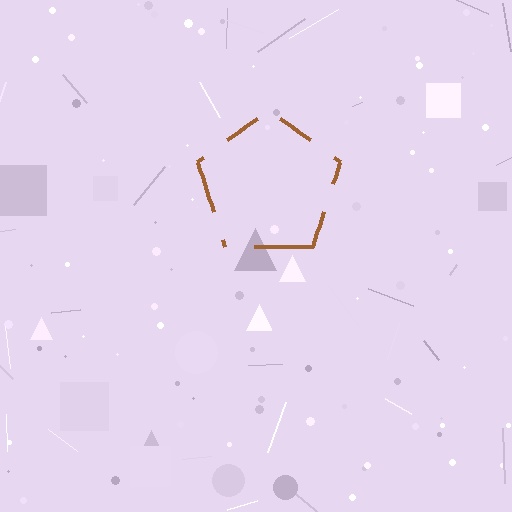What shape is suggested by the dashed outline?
The dashed outline suggests a pentagon.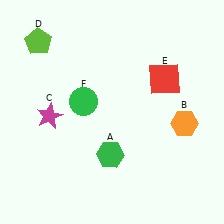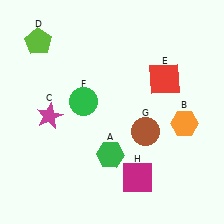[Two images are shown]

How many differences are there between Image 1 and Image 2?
There are 2 differences between the two images.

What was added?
A brown circle (G), a magenta square (H) were added in Image 2.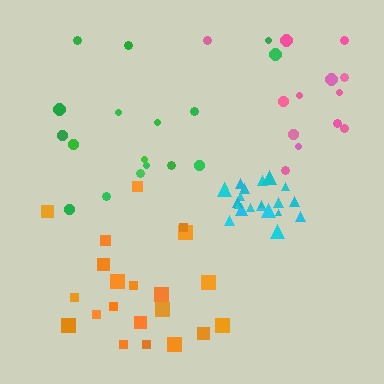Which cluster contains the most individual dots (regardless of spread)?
Cyan (21).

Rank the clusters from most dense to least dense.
cyan, orange, green, pink.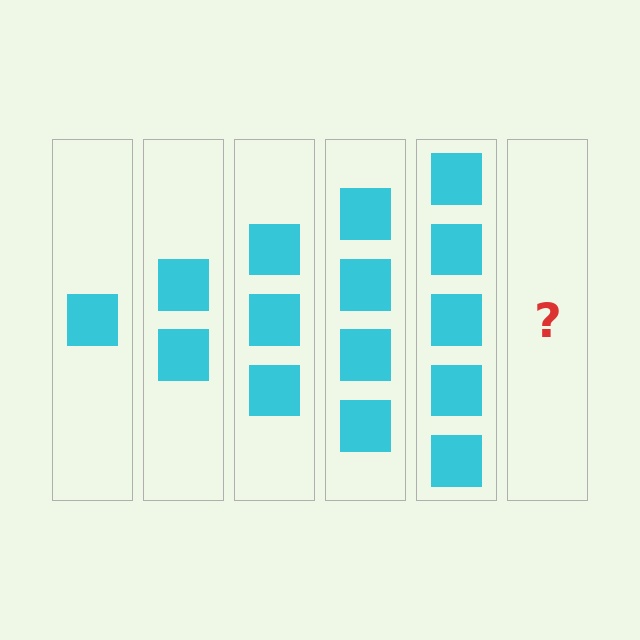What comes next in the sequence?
The next element should be 6 squares.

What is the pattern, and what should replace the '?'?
The pattern is that each step adds one more square. The '?' should be 6 squares.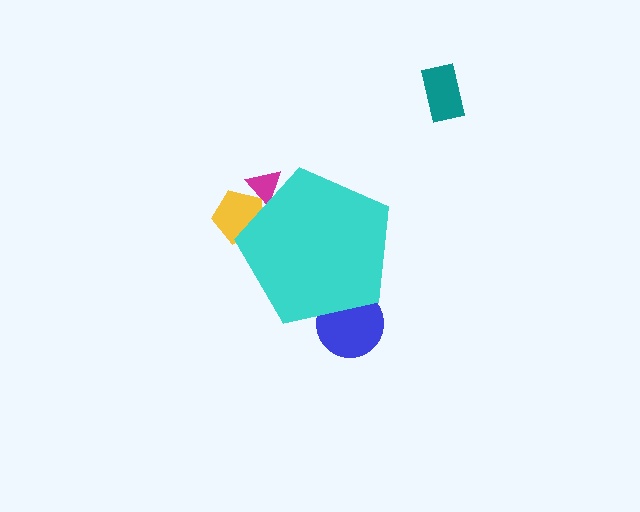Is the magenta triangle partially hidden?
Yes, the magenta triangle is partially hidden behind the cyan pentagon.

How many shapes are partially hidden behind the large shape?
3 shapes are partially hidden.